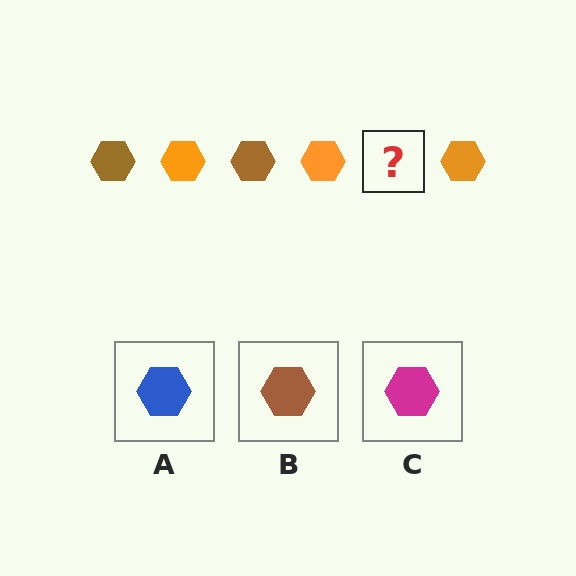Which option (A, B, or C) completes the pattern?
B.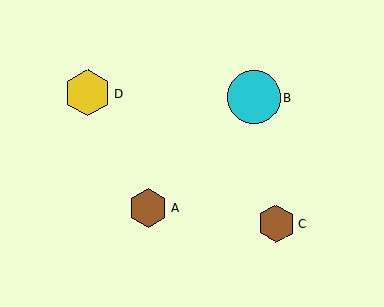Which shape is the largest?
The cyan circle (labeled B) is the largest.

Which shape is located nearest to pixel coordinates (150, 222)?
The brown hexagon (labeled A) at (148, 208) is nearest to that location.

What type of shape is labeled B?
Shape B is a cyan circle.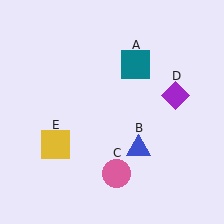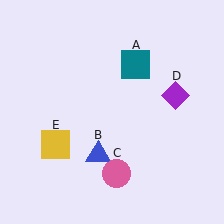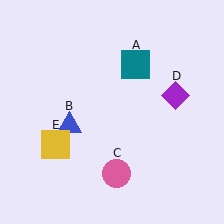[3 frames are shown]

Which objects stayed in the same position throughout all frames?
Teal square (object A) and pink circle (object C) and purple diamond (object D) and yellow square (object E) remained stationary.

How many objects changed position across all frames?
1 object changed position: blue triangle (object B).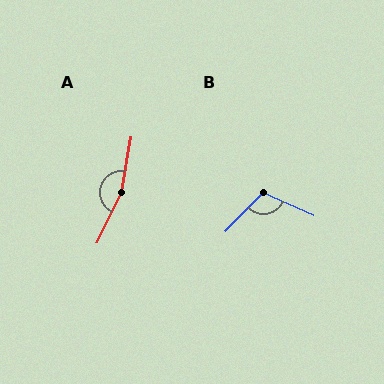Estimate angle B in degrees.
Approximately 111 degrees.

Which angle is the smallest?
B, at approximately 111 degrees.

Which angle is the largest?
A, at approximately 163 degrees.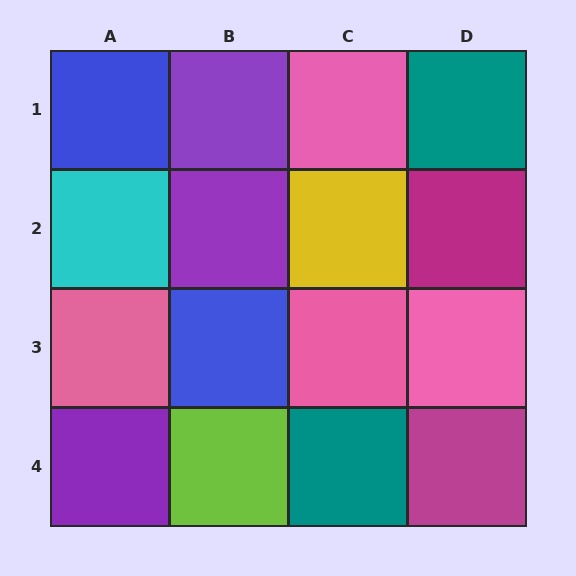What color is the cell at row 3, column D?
Pink.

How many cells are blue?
2 cells are blue.